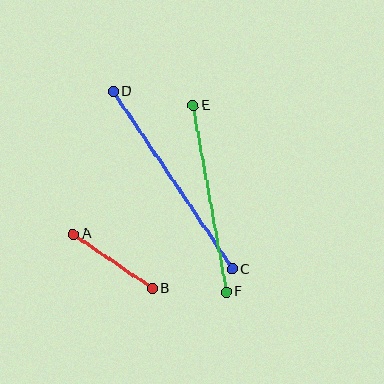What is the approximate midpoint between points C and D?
The midpoint is at approximately (173, 180) pixels.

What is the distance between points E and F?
The distance is approximately 189 pixels.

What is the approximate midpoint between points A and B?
The midpoint is at approximately (113, 261) pixels.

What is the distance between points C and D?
The distance is approximately 214 pixels.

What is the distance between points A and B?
The distance is approximately 96 pixels.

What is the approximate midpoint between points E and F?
The midpoint is at approximately (210, 199) pixels.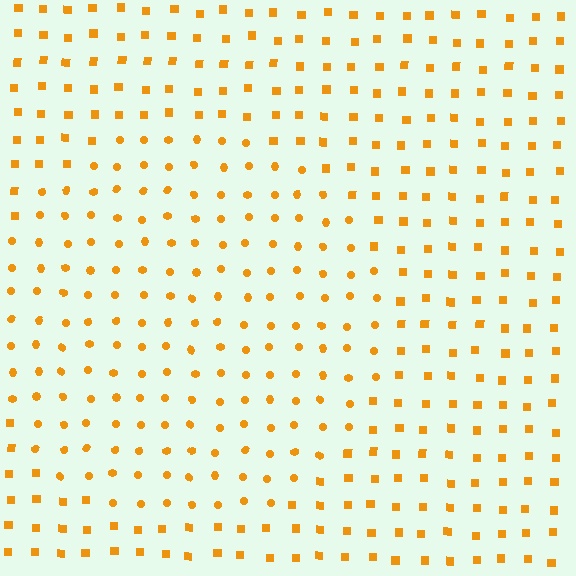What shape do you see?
I see a circle.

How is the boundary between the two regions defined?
The boundary is defined by a change in element shape: circles inside vs. squares outside. All elements share the same color and spacing.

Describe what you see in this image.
The image is filled with small orange elements arranged in a uniform grid. A circle-shaped region contains circles, while the surrounding area contains squares. The boundary is defined purely by the change in element shape.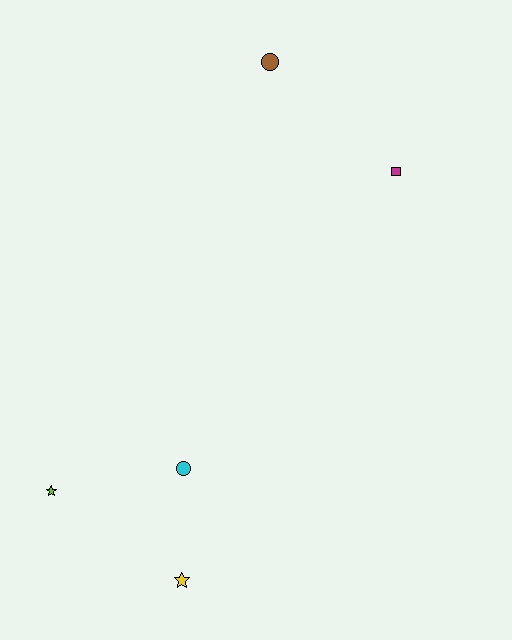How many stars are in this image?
There are 2 stars.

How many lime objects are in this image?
There is 1 lime object.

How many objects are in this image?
There are 5 objects.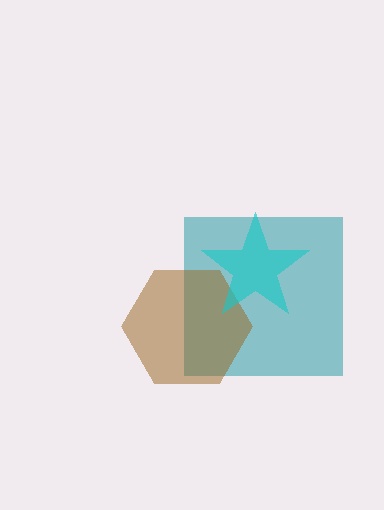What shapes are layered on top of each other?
The layered shapes are: a teal square, a brown hexagon, a cyan star.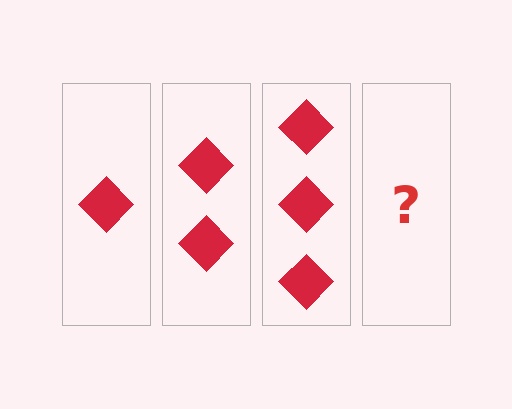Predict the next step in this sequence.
The next step is 4 diamonds.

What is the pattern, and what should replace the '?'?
The pattern is that each step adds one more diamond. The '?' should be 4 diamonds.